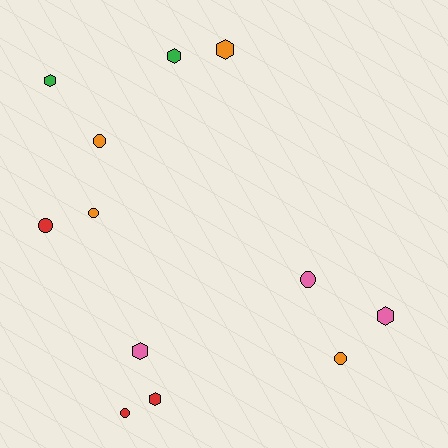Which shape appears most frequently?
Hexagon, with 6 objects.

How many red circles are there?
There are 2 red circles.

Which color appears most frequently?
Orange, with 4 objects.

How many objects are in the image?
There are 12 objects.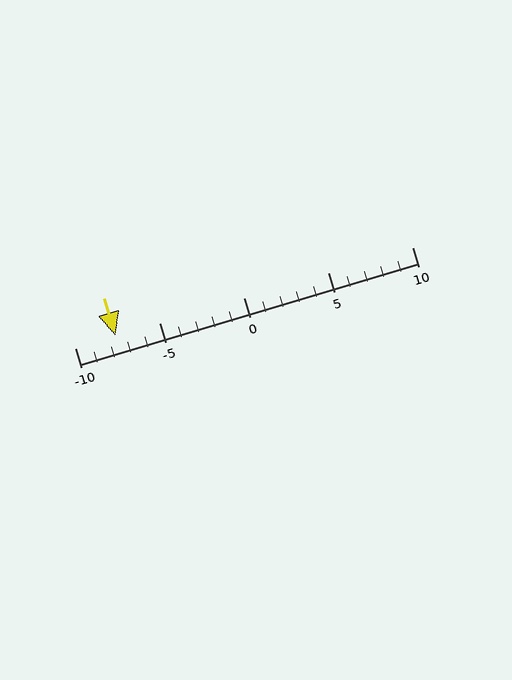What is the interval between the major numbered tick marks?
The major tick marks are spaced 5 units apart.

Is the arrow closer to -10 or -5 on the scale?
The arrow is closer to -10.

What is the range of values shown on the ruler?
The ruler shows values from -10 to 10.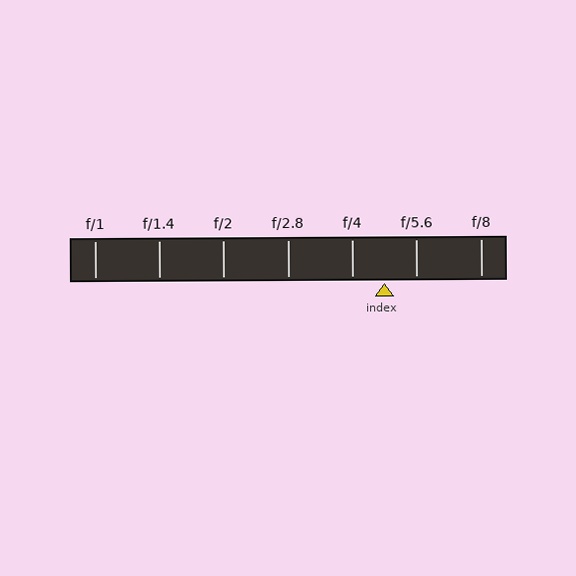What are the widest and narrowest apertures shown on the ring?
The widest aperture shown is f/1 and the narrowest is f/8.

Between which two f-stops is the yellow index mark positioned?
The index mark is between f/4 and f/5.6.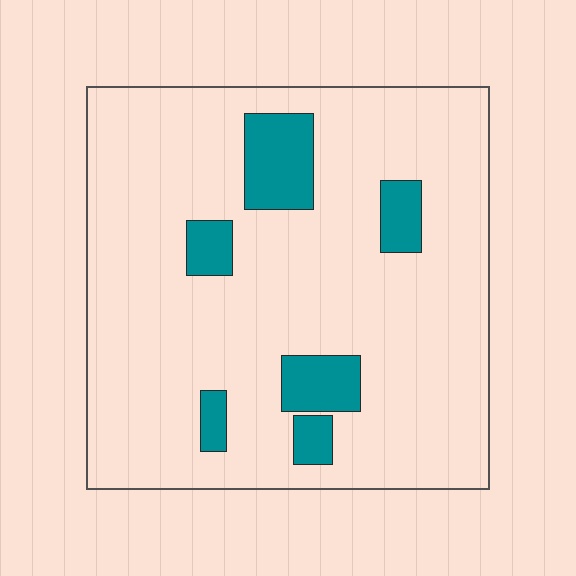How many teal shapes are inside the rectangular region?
6.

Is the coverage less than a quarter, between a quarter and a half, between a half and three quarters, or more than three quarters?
Less than a quarter.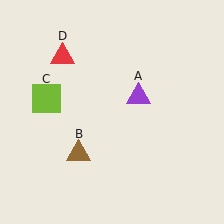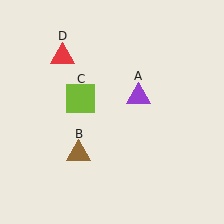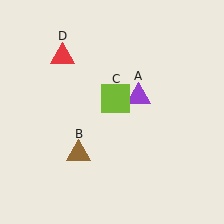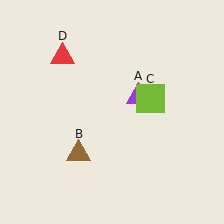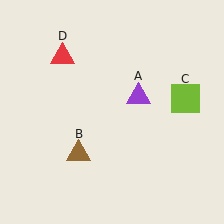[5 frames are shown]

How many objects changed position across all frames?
1 object changed position: lime square (object C).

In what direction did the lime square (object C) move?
The lime square (object C) moved right.